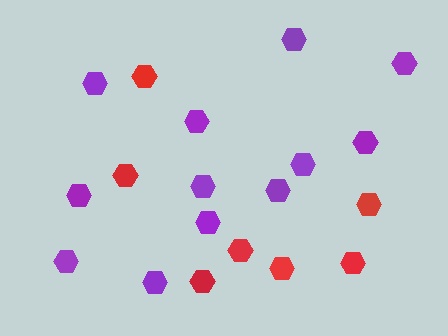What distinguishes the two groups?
There are 2 groups: one group of purple hexagons (12) and one group of red hexagons (7).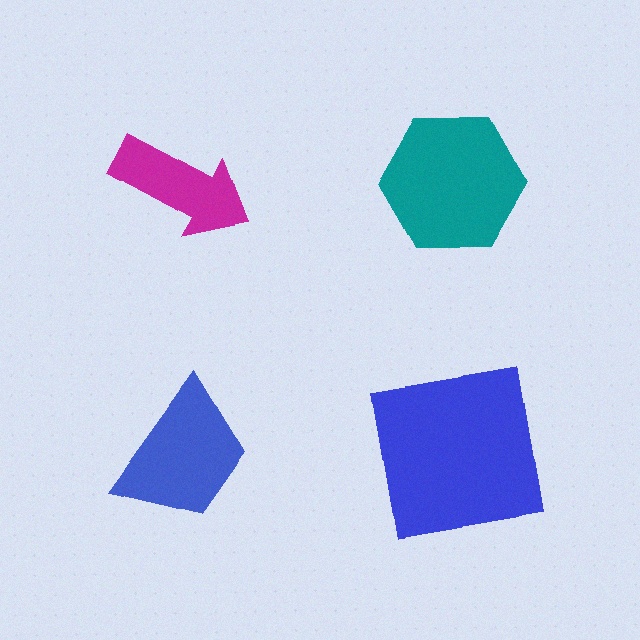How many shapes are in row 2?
2 shapes.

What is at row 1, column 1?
A magenta arrow.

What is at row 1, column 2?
A teal hexagon.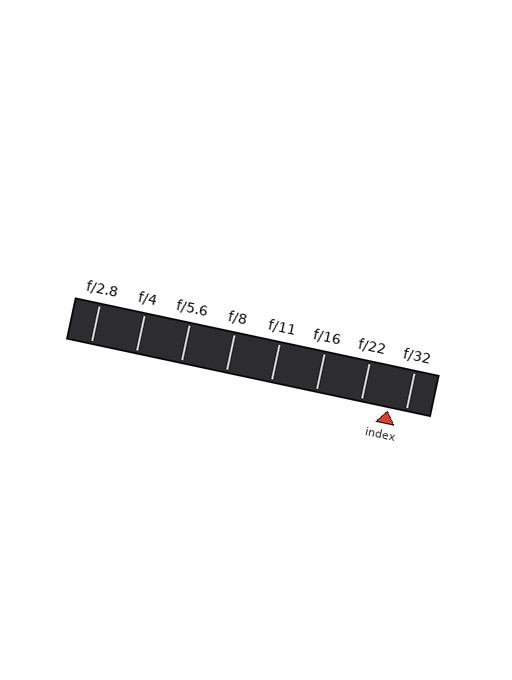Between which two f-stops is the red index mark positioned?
The index mark is between f/22 and f/32.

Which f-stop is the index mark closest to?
The index mark is closest to f/32.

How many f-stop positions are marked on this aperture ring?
There are 8 f-stop positions marked.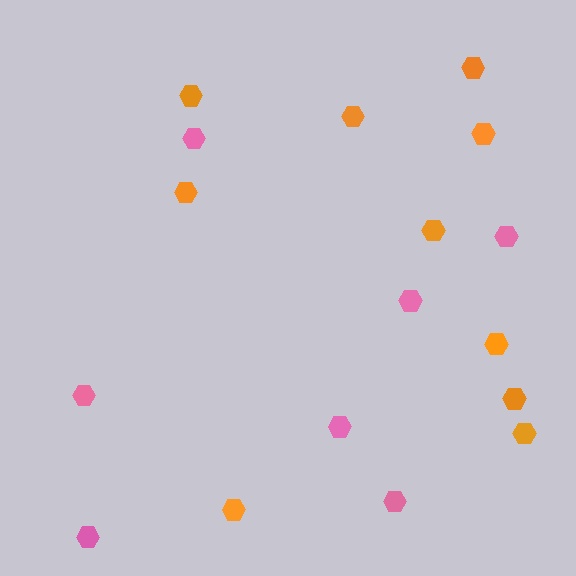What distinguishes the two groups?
There are 2 groups: one group of pink hexagons (7) and one group of orange hexagons (10).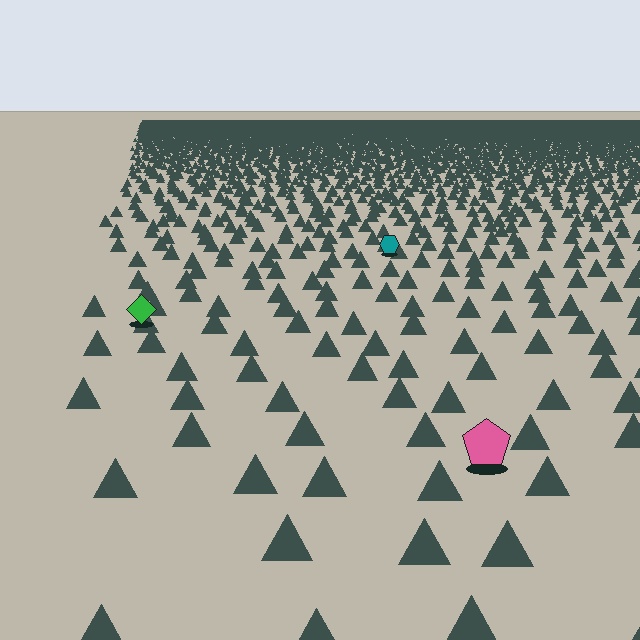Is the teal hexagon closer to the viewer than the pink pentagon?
No. The pink pentagon is closer — you can tell from the texture gradient: the ground texture is coarser near it.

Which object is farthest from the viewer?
The teal hexagon is farthest from the viewer. It appears smaller and the ground texture around it is denser.